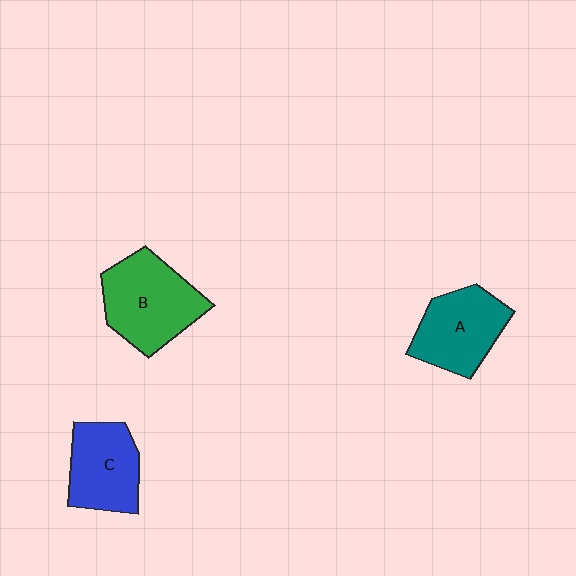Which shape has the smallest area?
Shape C (blue).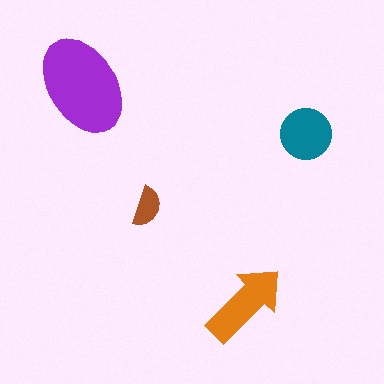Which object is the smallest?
The brown semicircle.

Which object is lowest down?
The orange arrow is bottommost.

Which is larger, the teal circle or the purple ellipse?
The purple ellipse.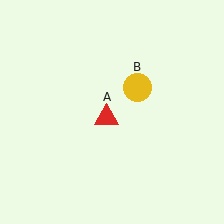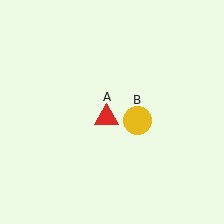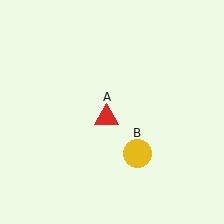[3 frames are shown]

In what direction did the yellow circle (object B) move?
The yellow circle (object B) moved down.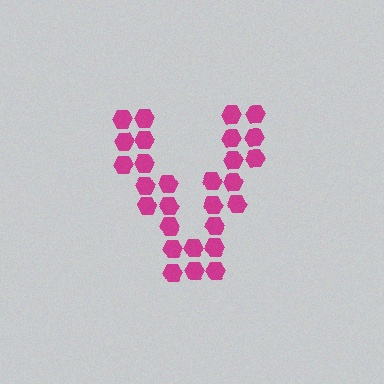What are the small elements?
The small elements are hexagons.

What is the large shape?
The large shape is the letter V.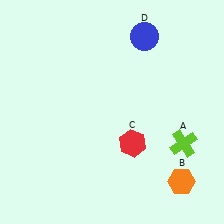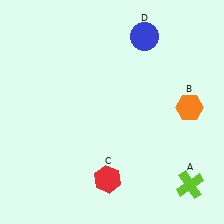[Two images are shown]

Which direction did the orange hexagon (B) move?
The orange hexagon (B) moved up.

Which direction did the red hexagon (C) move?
The red hexagon (C) moved down.